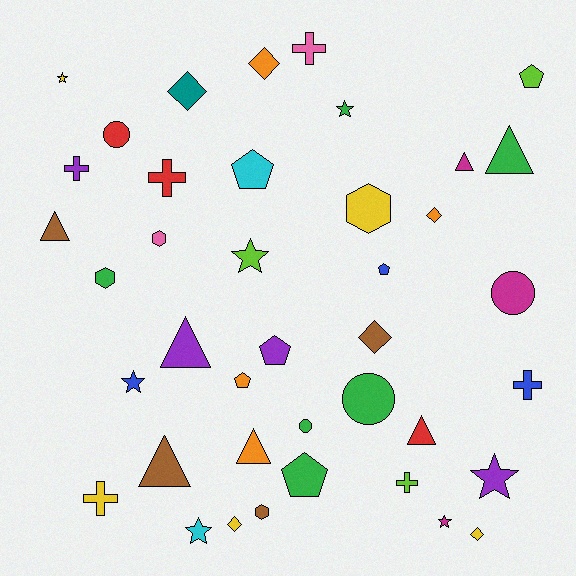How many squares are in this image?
There are no squares.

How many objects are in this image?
There are 40 objects.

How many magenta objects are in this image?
There are 3 magenta objects.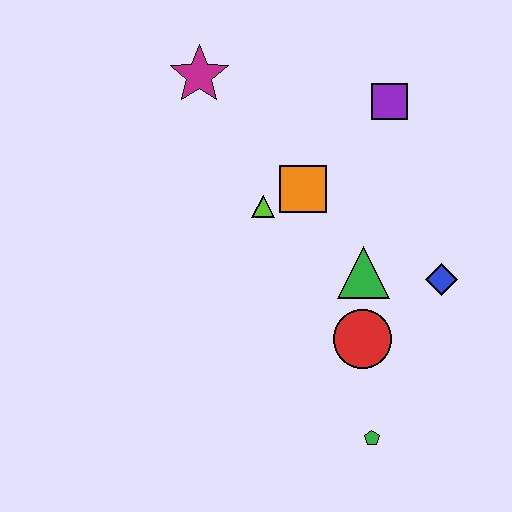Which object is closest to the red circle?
The green triangle is closest to the red circle.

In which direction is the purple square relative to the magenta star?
The purple square is to the right of the magenta star.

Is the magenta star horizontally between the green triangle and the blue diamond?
No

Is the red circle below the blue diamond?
Yes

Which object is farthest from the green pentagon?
The magenta star is farthest from the green pentagon.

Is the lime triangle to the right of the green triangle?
No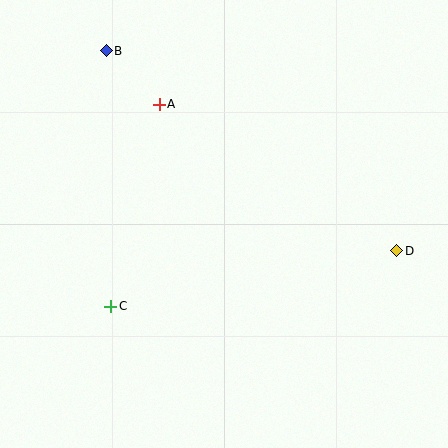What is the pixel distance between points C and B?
The distance between C and B is 256 pixels.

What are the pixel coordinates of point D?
Point D is at (397, 251).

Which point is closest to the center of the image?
Point A at (159, 104) is closest to the center.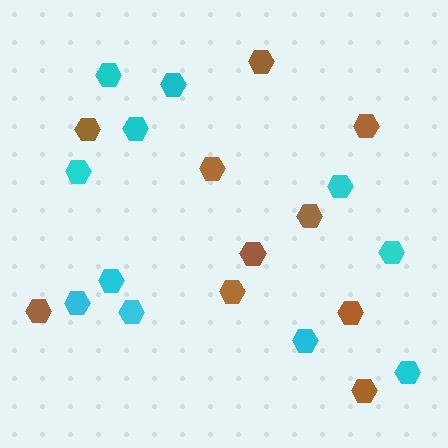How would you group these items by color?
There are 2 groups: one group of cyan hexagons (11) and one group of brown hexagons (10).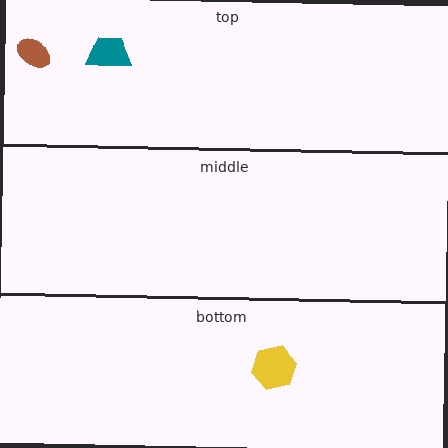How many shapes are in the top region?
2.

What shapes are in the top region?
The brown ellipse, the teal trapezoid.